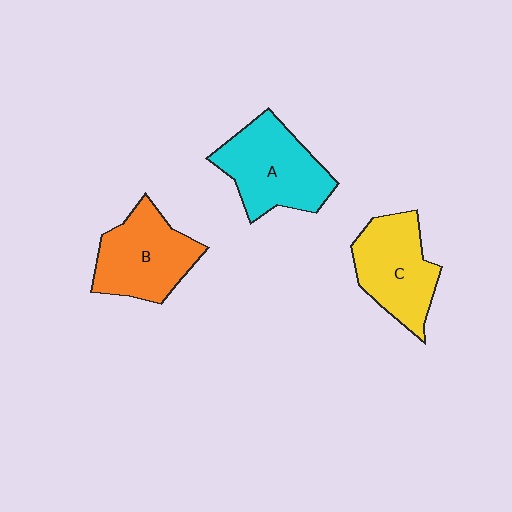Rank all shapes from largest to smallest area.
From largest to smallest: A (cyan), B (orange), C (yellow).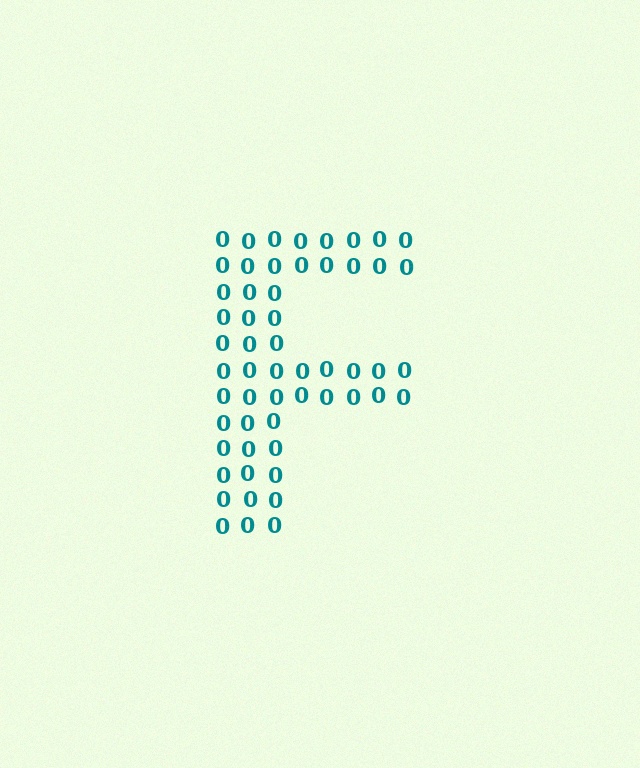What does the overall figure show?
The overall figure shows the letter F.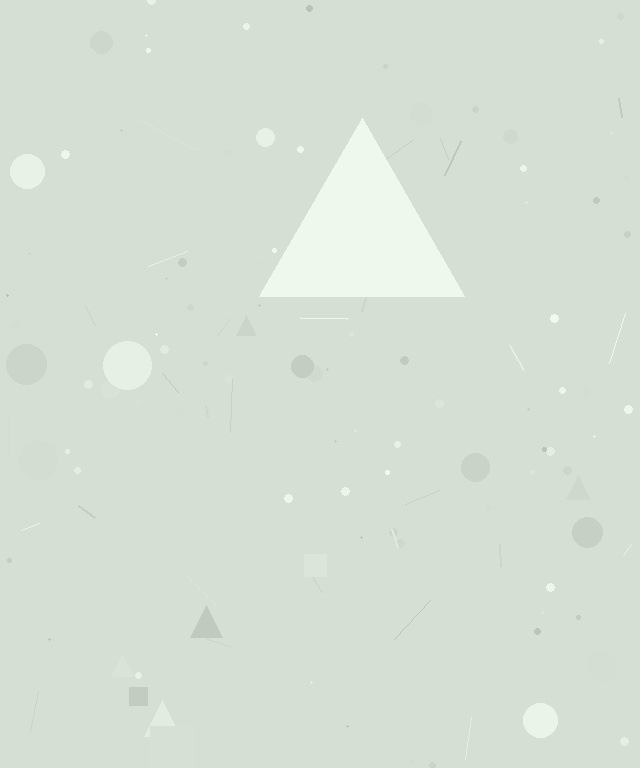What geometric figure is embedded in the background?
A triangle is embedded in the background.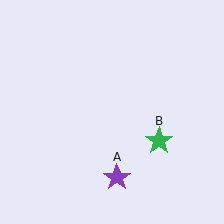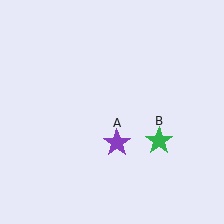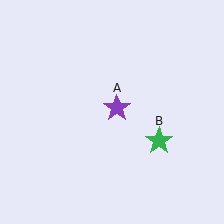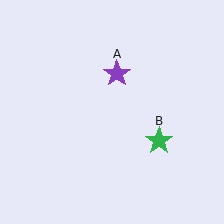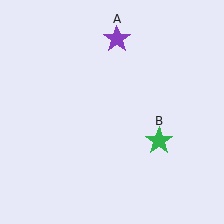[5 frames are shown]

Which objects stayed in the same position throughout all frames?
Green star (object B) remained stationary.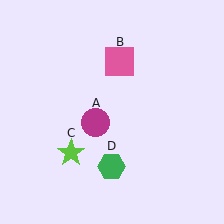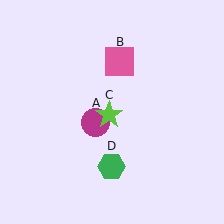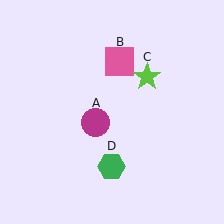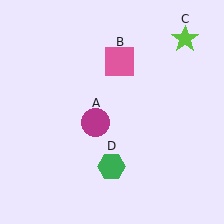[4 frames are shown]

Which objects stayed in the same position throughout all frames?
Magenta circle (object A) and pink square (object B) and green hexagon (object D) remained stationary.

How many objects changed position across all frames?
1 object changed position: lime star (object C).